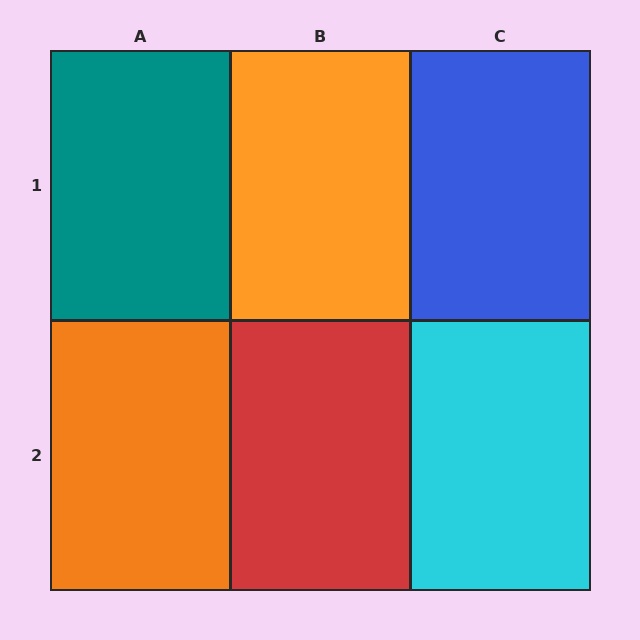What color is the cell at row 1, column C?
Blue.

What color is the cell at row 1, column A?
Teal.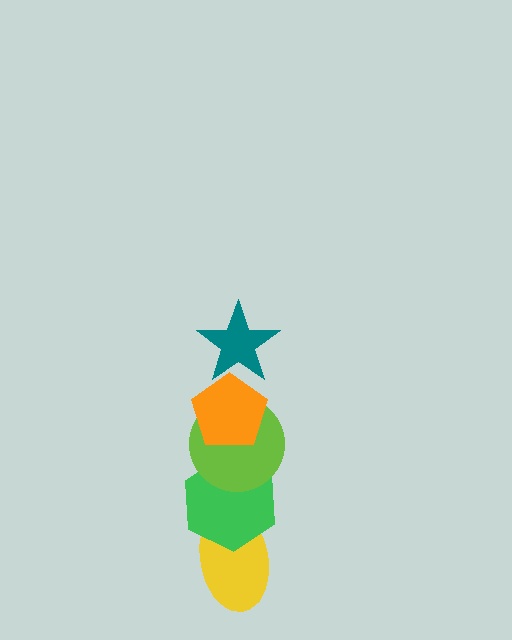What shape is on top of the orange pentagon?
The teal star is on top of the orange pentagon.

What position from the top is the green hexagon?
The green hexagon is 4th from the top.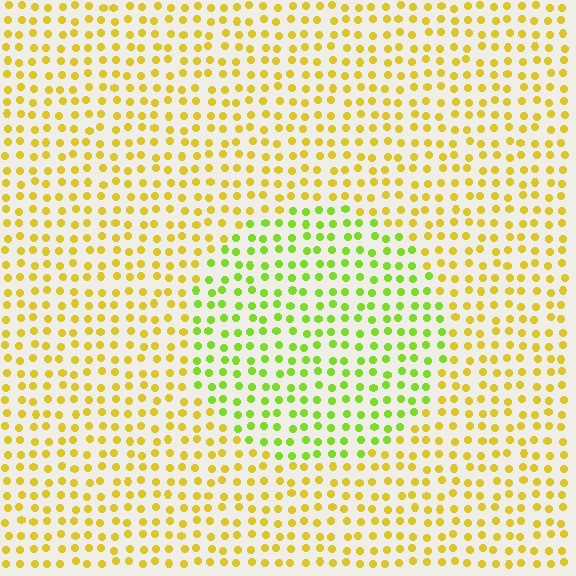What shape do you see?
I see a circle.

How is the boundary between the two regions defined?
The boundary is defined purely by a slight shift in hue (about 40 degrees). Spacing, size, and orientation are identical on both sides.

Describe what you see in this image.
The image is filled with small yellow elements in a uniform arrangement. A circle-shaped region is visible where the elements are tinted to a slightly different hue, forming a subtle color boundary.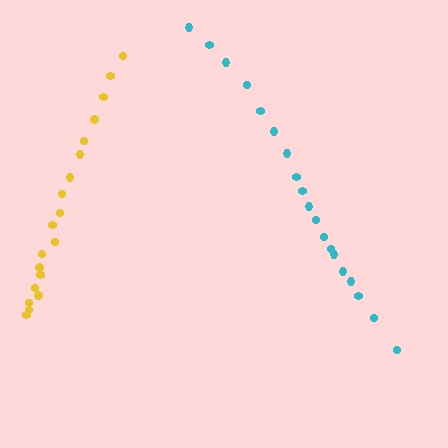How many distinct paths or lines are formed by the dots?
There are 2 distinct paths.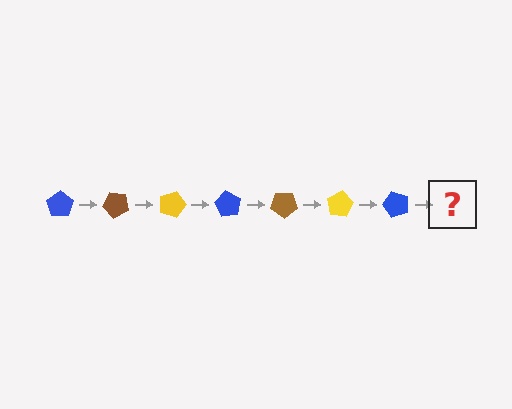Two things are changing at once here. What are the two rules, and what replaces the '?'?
The two rules are that it rotates 45 degrees each step and the color cycles through blue, brown, and yellow. The '?' should be a brown pentagon, rotated 315 degrees from the start.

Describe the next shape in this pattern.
It should be a brown pentagon, rotated 315 degrees from the start.